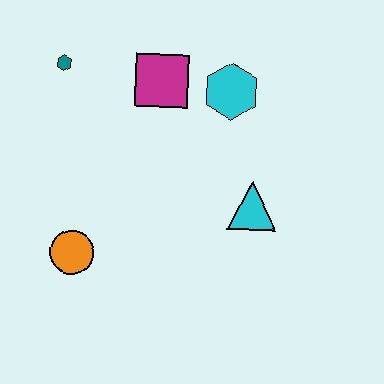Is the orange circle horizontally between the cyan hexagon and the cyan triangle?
No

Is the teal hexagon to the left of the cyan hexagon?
Yes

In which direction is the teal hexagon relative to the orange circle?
The teal hexagon is above the orange circle.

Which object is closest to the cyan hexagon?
The magenta square is closest to the cyan hexagon.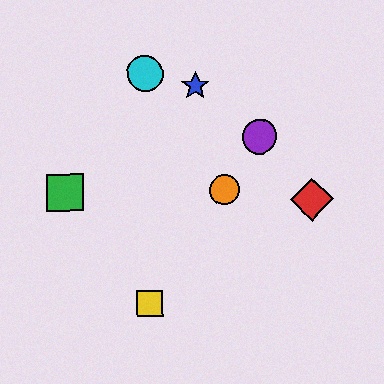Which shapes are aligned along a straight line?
The yellow square, the purple circle, the orange circle are aligned along a straight line.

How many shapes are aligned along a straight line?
3 shapes (the yellow square, the purple circle, the orange circle) are aligned along a straight line.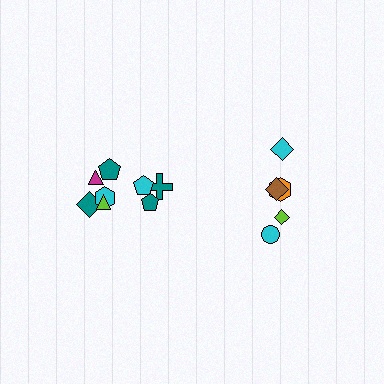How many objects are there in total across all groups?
There are 13 objects.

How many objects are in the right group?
There are 5 objects.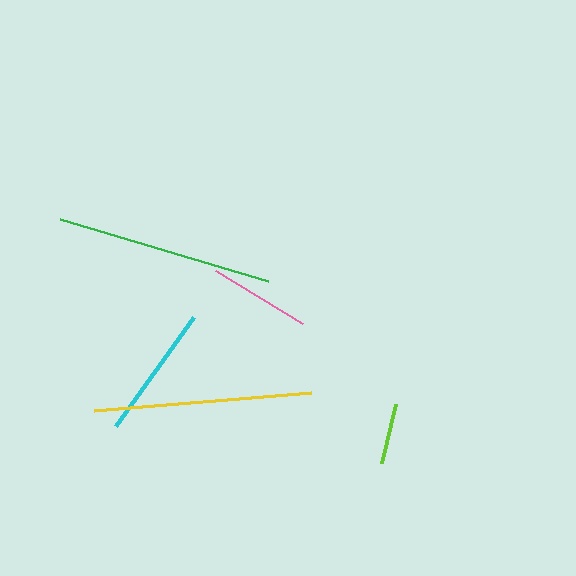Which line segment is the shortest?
The lime line is the shortest at approximately 60 pixels.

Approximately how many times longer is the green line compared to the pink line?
The green line is approximately 2.1 times the length of the pink line.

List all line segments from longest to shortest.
From longest to shortest: yellow, green, cyan, pink, lime.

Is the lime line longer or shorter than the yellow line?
The yellow line is longer than the lime line.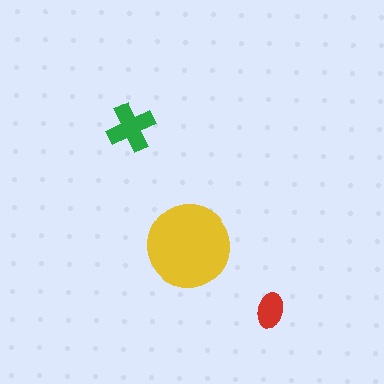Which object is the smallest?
The red ellipse.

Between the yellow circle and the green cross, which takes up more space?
The yellow circle.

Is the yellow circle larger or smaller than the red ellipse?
Larger.